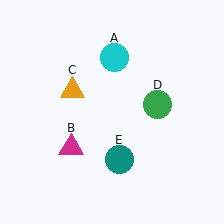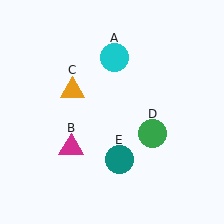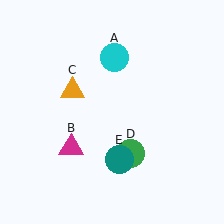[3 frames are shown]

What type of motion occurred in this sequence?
The green circle (object D) rotated clockwise around the center of the scene.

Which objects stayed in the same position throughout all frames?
Cyan circle (object A) and magenta triangle (object B) and orange triangle (object C) and teal circle (object E) remained stationary.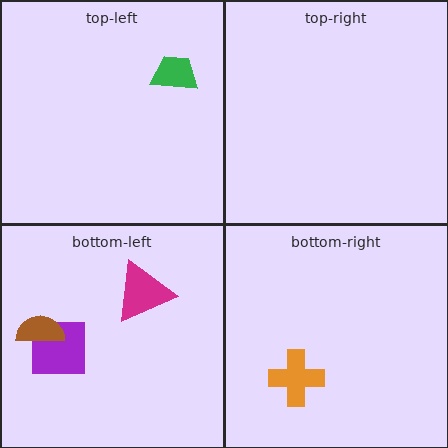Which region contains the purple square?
The bottom-left region.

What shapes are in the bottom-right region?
The orange cross.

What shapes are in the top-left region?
The green trapezoid.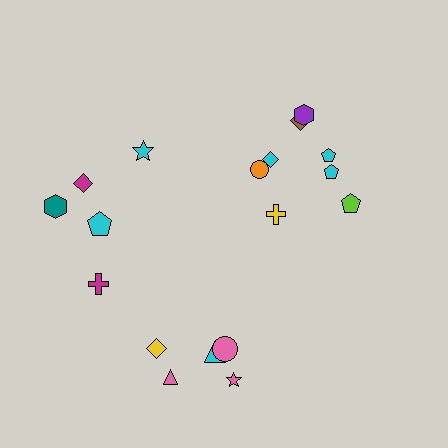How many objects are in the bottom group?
There are 6 objects.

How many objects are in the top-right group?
There are 8 objects.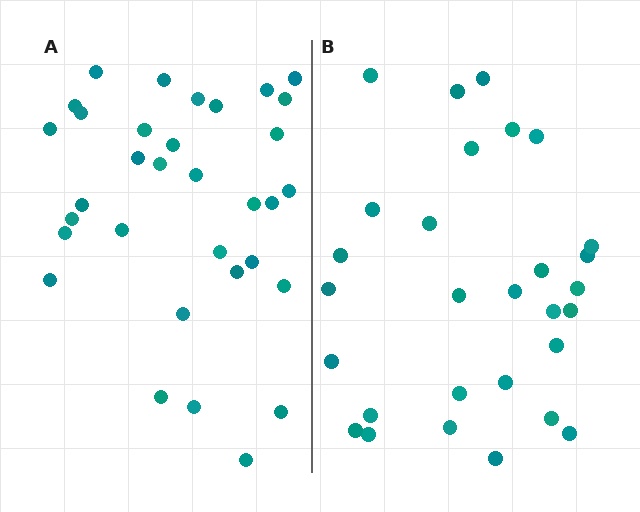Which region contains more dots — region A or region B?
Region A (the left region) has more dots.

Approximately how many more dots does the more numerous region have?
Region A has about 4 more dots than region B.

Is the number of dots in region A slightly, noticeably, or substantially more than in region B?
Region A has only slightly more — the two regions are fairly close. The ratio is roughly 1.1 to 1.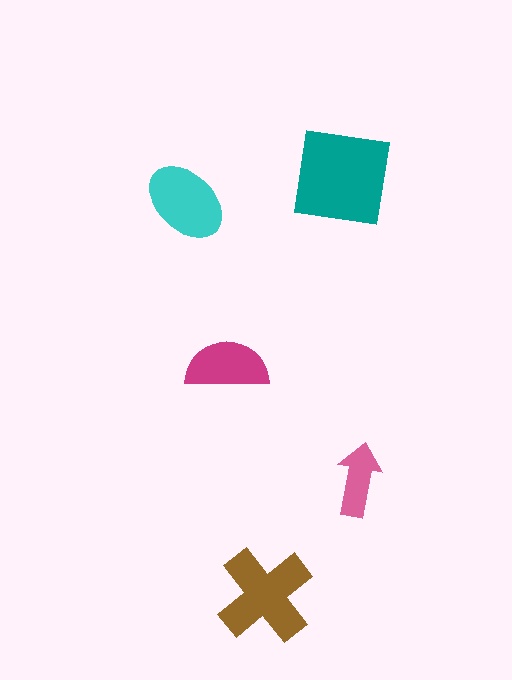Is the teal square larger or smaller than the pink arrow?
Larger.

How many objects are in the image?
There are 5 objects in the image.